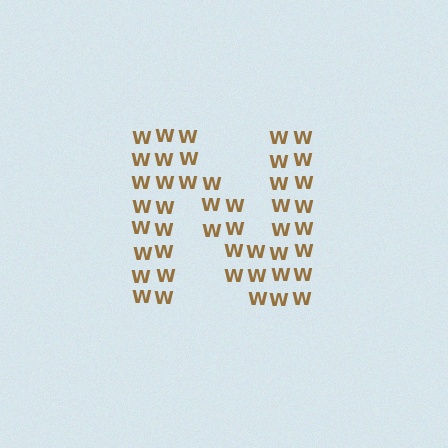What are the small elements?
The small elements are letter W's.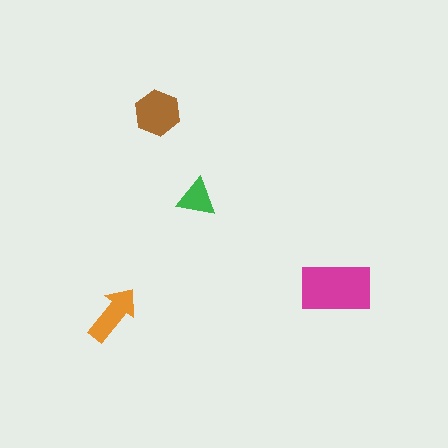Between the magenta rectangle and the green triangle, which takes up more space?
The magenta rectangle.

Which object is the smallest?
The green triangle.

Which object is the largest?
The magenta rectangle.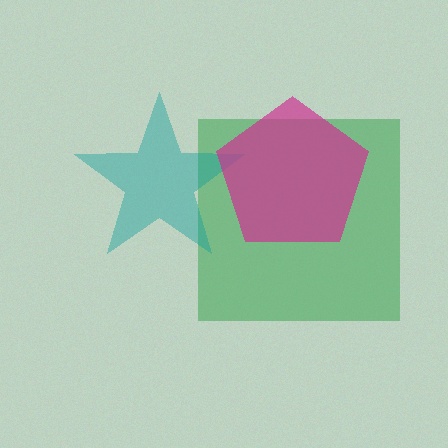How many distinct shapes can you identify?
There are 3 distinct shapes: a green square, a teal star, a magenta pentagon.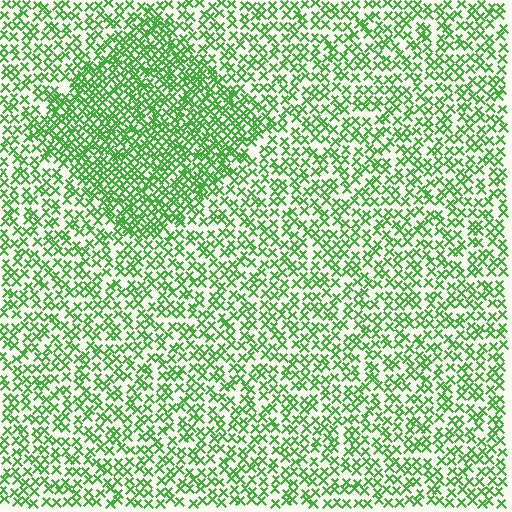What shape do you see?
I see a diamond.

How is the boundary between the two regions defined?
The boundary is defined by a change in element density (approximately 1.8x ratio). All elements are the same color, size, and shape.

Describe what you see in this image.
The image contains small green elements arranged at two different densities. A diamond-shaped region is visible where the elements are more densely packed than the surrounding area.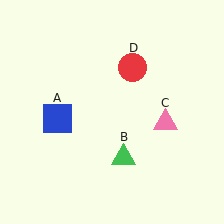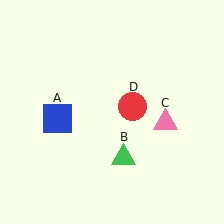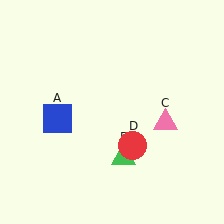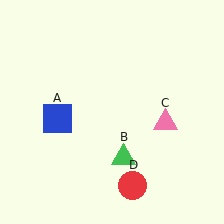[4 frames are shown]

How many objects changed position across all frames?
1 object changed position: red circle (object D).